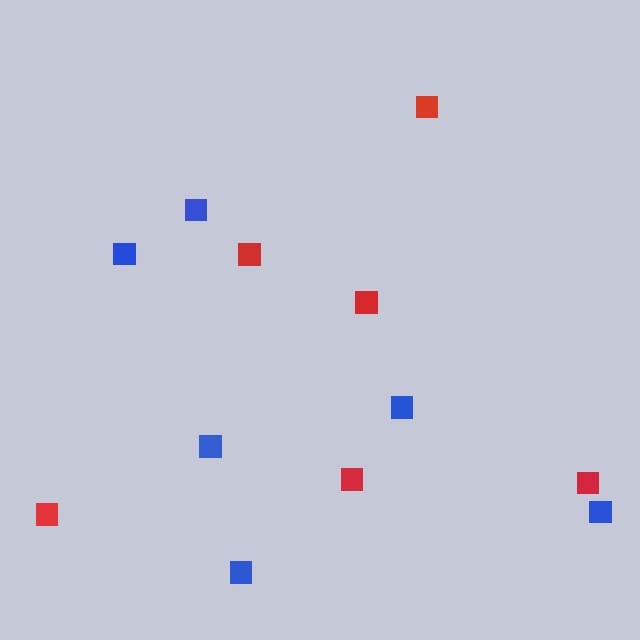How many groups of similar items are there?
There are 2 groups: one group of red squares (6) and one group of blue squares (6).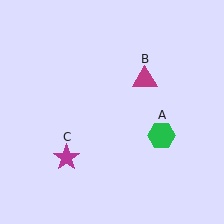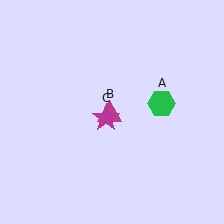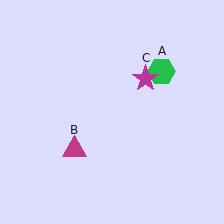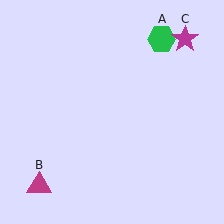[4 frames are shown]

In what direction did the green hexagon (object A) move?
The green hexagon (object A) moved up.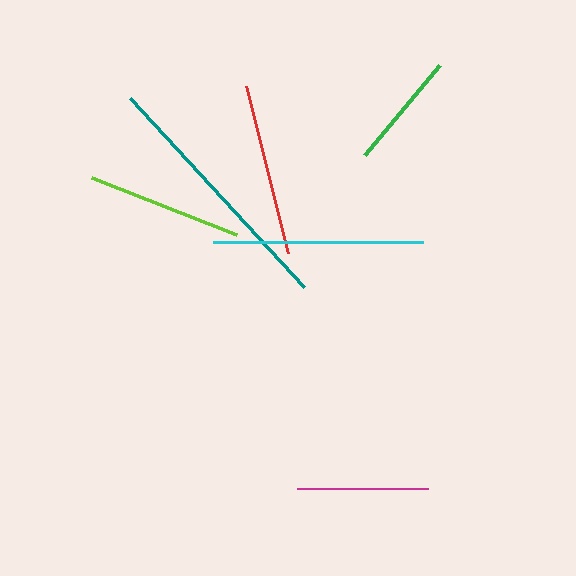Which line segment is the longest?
The teal line is the longest at approximately 257 pixels.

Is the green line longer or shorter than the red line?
The red line is longer than the green line.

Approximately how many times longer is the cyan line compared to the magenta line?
The cyan line is approximately 1.6 times the length of the magenta line.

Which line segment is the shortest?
The green line is the shortest at approximately 117 pixels.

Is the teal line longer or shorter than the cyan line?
The teal line is longer than the cyan line.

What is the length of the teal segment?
The teal segment is approximately 257 pixels long.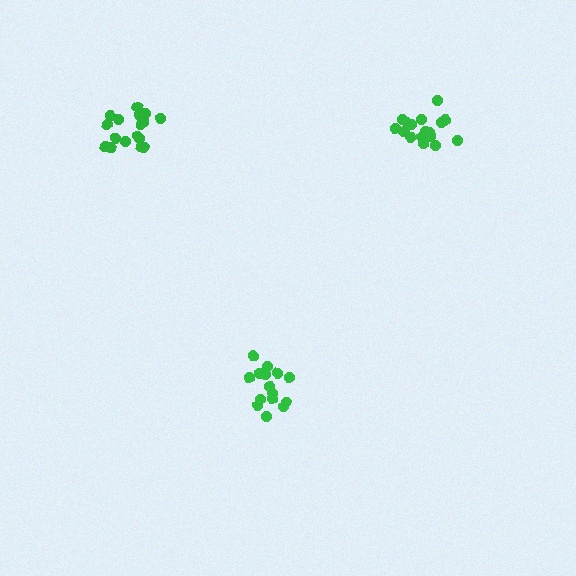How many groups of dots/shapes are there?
There are 3 groups.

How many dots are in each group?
Group 1: 18 dots, Group 2: 15 dots, Group 3: 18 dots (51 total).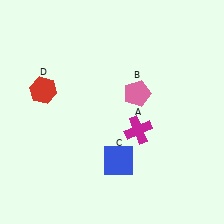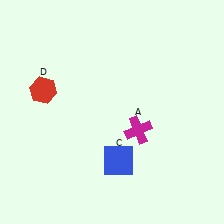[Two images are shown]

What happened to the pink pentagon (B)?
The pink pentagon (B) was removed in Image 2. It was in the top-right area of Image 1.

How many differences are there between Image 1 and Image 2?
There is 1 difference between the two images.